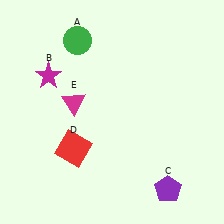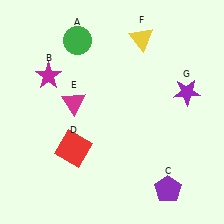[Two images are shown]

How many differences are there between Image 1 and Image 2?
There are 2 differences between the two images.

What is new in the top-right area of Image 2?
A yellow triangle (F) was added in the top-right area of Image 2.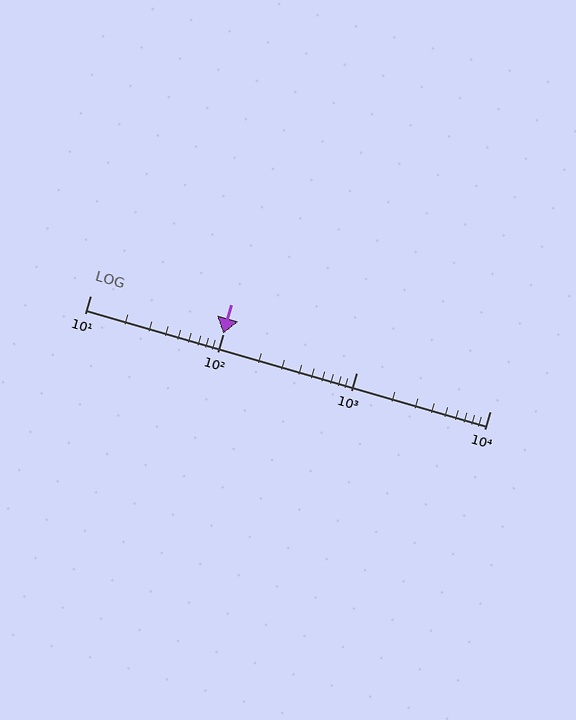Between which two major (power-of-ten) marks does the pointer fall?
The pointer is between 100 and 1000.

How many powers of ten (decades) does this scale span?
The scale spans 3 decades, from 10 to 10000.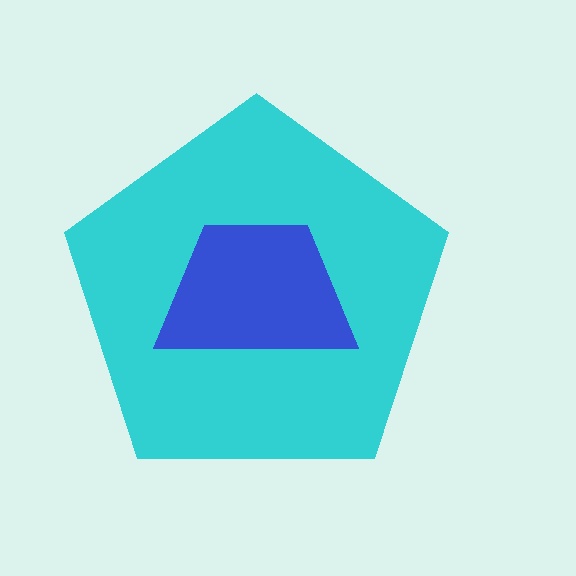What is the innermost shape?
The blue trapezoid.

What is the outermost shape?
The cyan pentagon.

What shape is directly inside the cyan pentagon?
The blue trapezoid.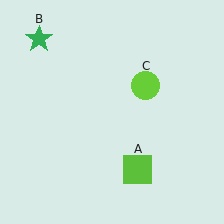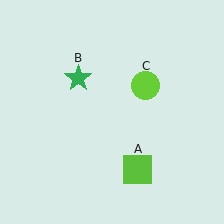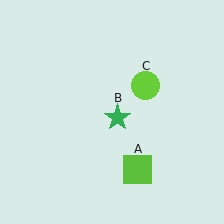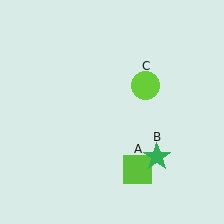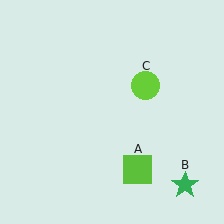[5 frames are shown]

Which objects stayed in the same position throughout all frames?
Lime square (object A) and lime circle (object C) remained stationary.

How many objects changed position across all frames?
1 object changed position: green star (object B).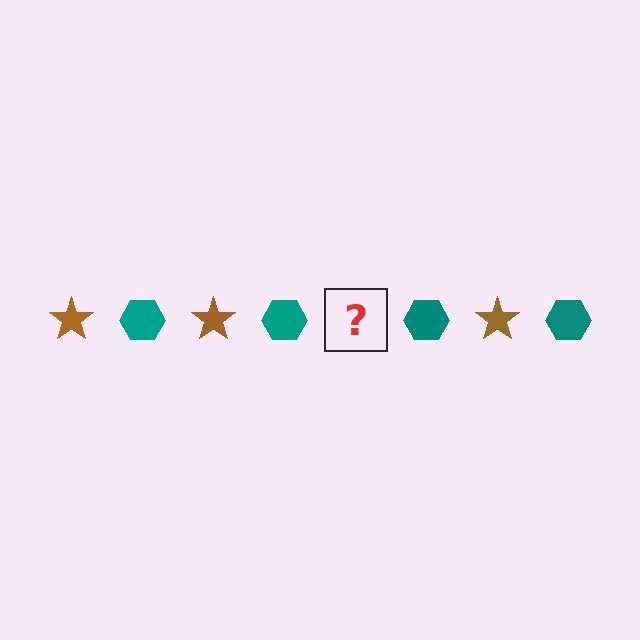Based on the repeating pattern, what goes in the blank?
The blank should be a brown star.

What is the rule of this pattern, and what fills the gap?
The rule is that the pattern alternates between brown star and teal hexagon. The gap should be filled with a brown star.